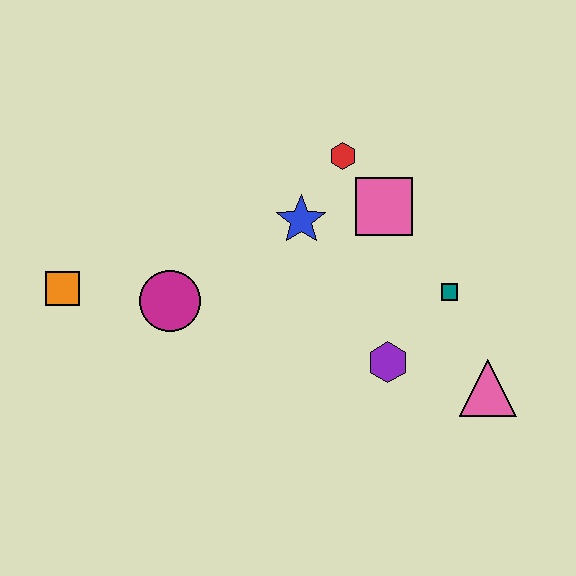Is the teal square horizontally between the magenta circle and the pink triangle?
Yes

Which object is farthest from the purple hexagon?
The orange square is farthest from the purple hexagon.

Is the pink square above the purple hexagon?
Yes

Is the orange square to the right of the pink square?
No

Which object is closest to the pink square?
The red hexagon is closest to the pink square.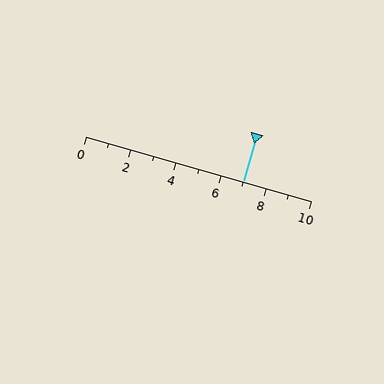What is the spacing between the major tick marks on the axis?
The major ticks are spaced 2 apart.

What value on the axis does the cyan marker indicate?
The marker indicates approximately 7.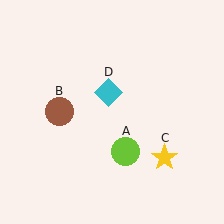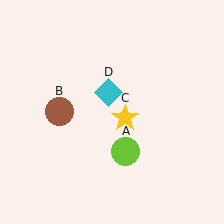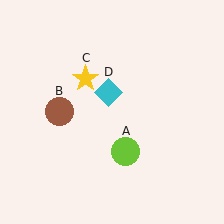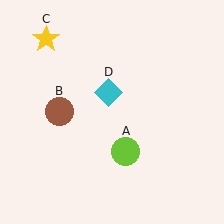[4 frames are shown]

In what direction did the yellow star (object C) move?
The yellow star (object C) moved up and to the left.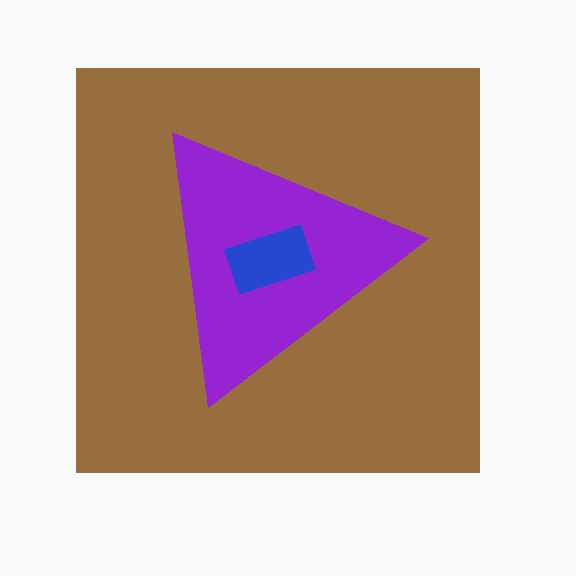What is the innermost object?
The blue rectangle.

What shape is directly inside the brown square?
The purple triangle.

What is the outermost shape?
The brown square.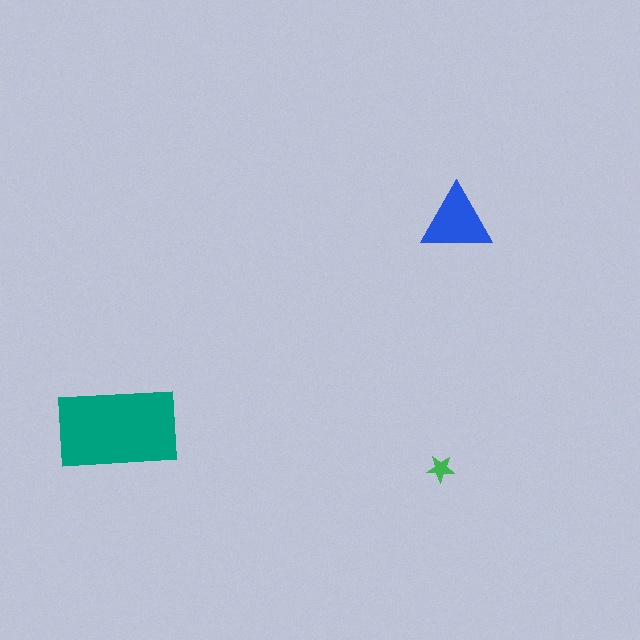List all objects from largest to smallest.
The teal rectangle, the blue triangle, the green star.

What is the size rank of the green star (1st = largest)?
3rd.